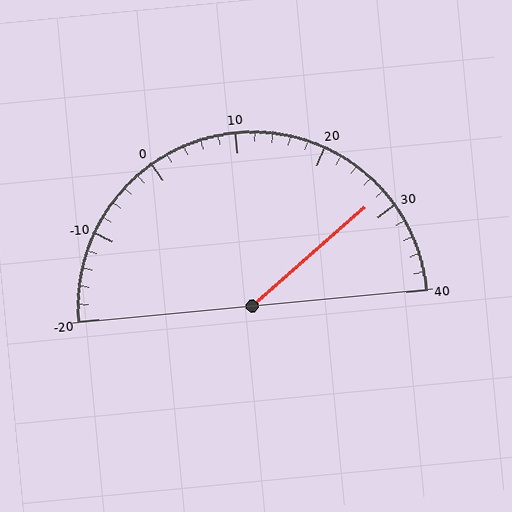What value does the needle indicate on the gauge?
The needle indicates approximately 28.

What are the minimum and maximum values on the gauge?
The gauge ranges from -20 to 40.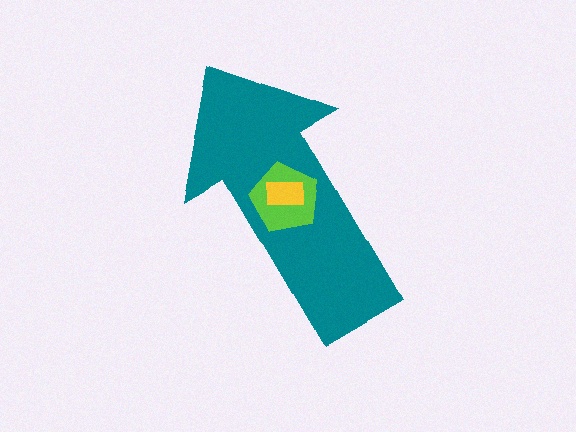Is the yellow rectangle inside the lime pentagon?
Yes.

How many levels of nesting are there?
3.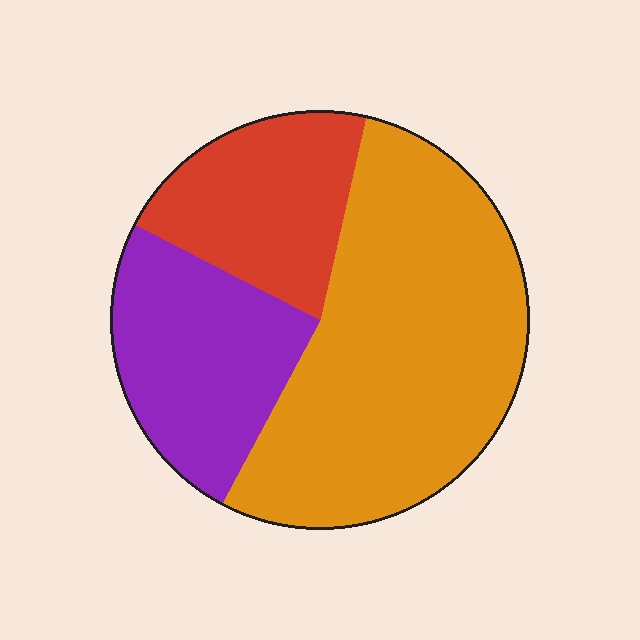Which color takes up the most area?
Orange, at roughly 55%.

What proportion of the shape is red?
Red takes up about one fifth (1/5) of the shape.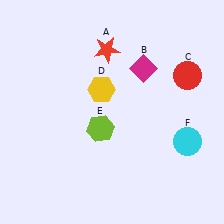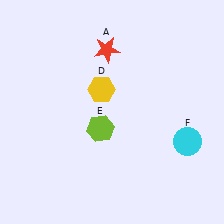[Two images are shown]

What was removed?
The red circle (C), the magenta diamond (B) were removed in Image 2.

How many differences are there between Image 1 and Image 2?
There are 2 differences between the two images.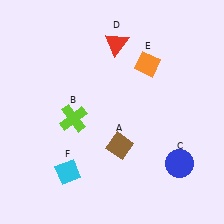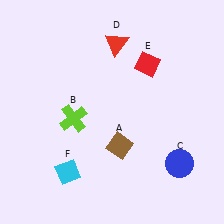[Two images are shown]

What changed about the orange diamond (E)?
In Image 1, E is orange. In Image 2, it changed to red.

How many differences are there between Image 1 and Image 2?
There is 1 difference between the two images.